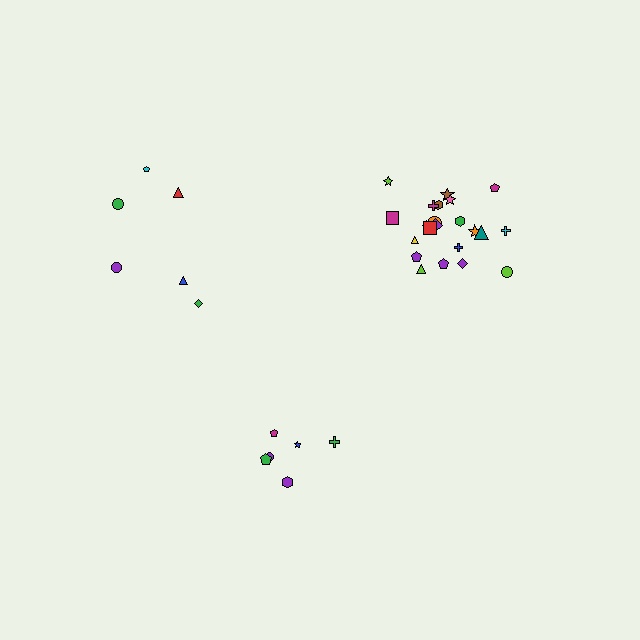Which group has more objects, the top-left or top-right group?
The top-right group.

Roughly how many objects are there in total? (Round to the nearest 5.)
Roughly 35 objects in total.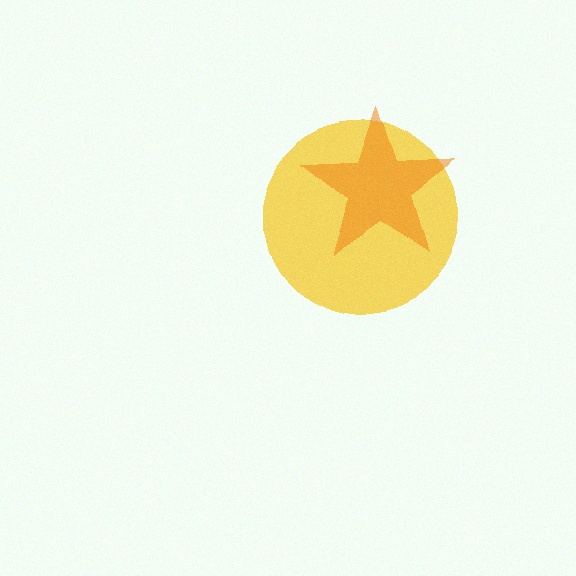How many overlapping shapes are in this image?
There are 2 overlapping shapes in the image.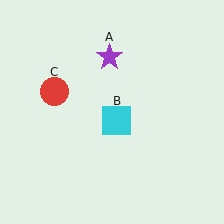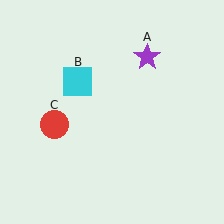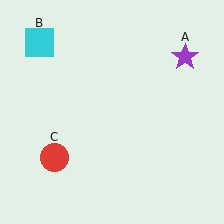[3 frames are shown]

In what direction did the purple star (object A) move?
The purple star (object A) moved right.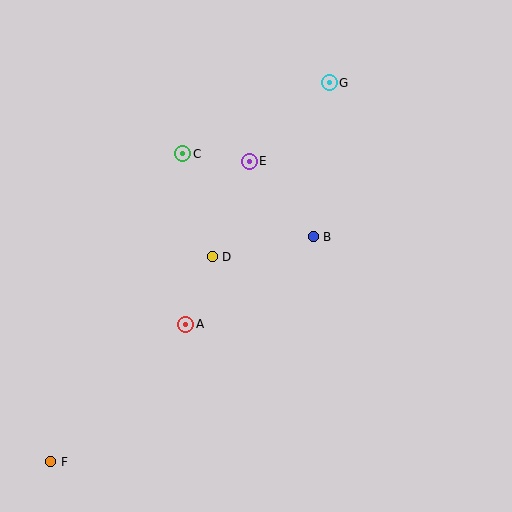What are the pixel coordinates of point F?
Point F is at (51, 462).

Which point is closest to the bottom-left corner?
Point F is closest to the bottom-left corner.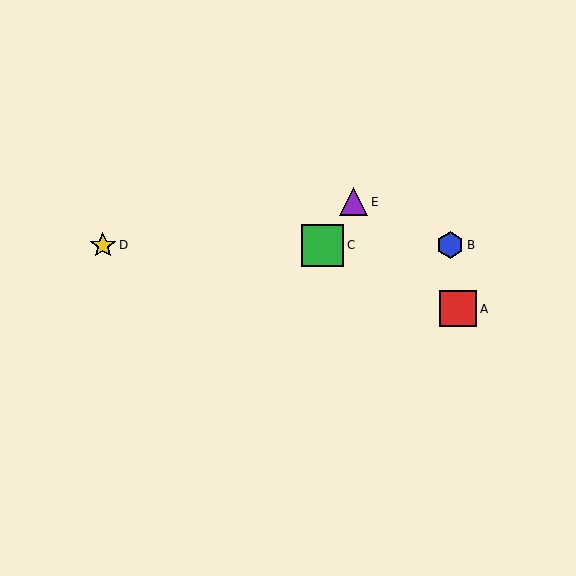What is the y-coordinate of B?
Object B is at y≈245.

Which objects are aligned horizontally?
Objects B, C, D are aligned horizontally.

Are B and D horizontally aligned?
Yes, both are at y≈245.